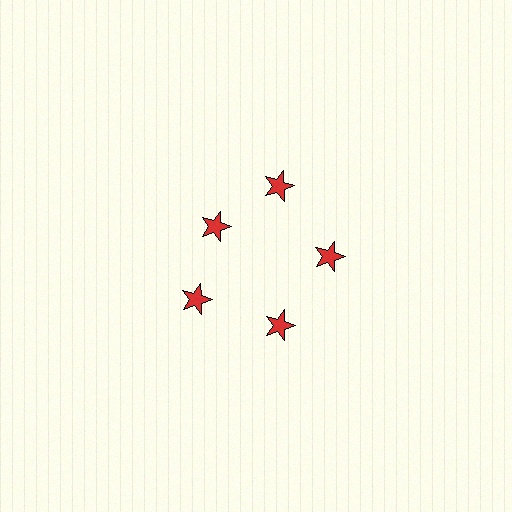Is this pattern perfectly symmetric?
No. The 5 red stars are arranged in a ring, but one element near the 10 o'clock position is pulled inward toward the center, breaking the 5-fold rotational symmetry.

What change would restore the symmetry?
The symmetry would be restored by moving it outward, back onto the ring so that all 5 stars sit at equal angles and equal distance from the center.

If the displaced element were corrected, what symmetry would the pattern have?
It would have 5-fold rotational symmetry — the pattern would map onto itself every 72 degrees.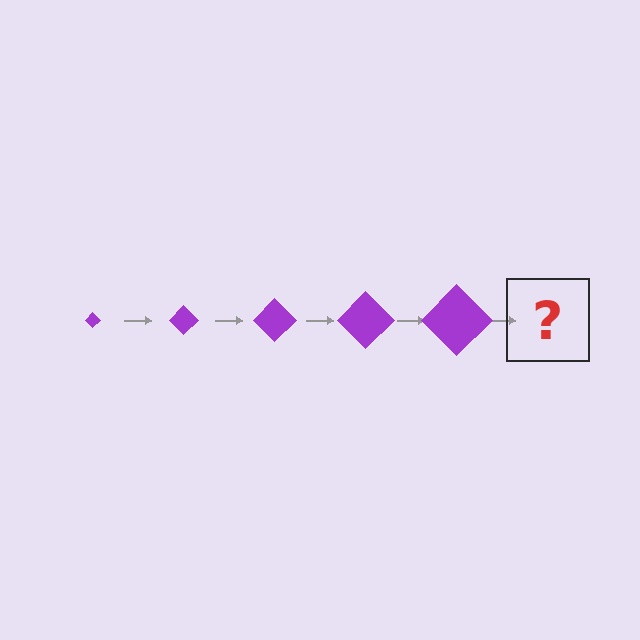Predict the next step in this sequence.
The next step is a purple diamond, larger than the previous one.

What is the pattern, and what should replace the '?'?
The pattern is that the diamond gets progressively larger each step. The '?' should be a purple diamond, larger than the previous one.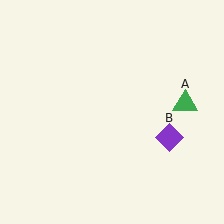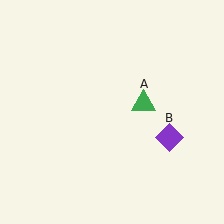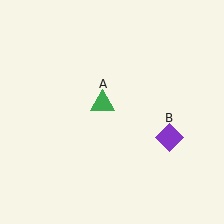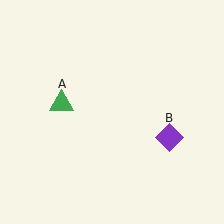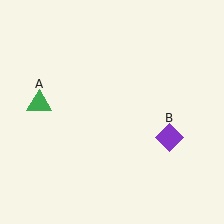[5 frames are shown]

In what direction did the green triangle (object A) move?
The green triangle (object A) moved left.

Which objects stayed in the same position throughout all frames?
Purple diamond (object B) remained stationary.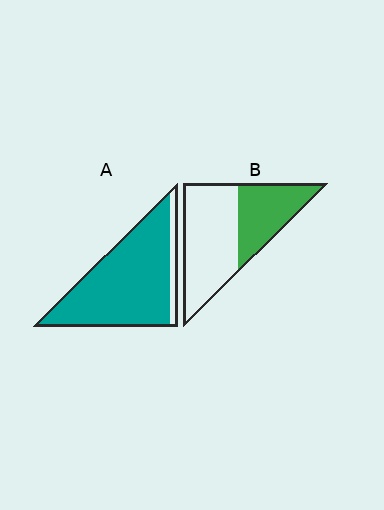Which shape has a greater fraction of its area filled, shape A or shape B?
Shape A.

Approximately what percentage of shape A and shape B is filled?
A is approximately 90% and B is approximately 40%.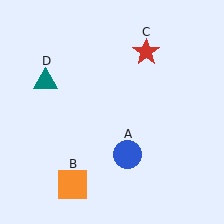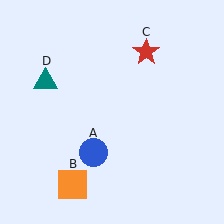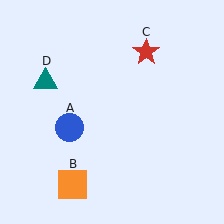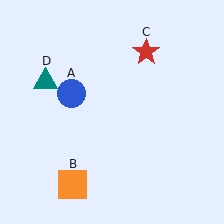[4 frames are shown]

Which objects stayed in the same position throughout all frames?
Orange square (object B) and red star (object C) and teal triangle (object D) remained stationary.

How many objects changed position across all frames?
1 object changed position: blue circle (object A).